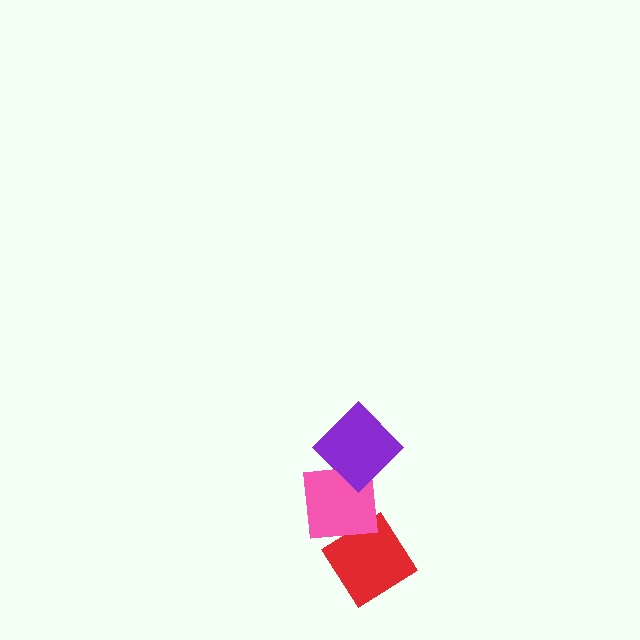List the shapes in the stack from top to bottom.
From top to bottom: the purple diamond, the pink square, the red diamond.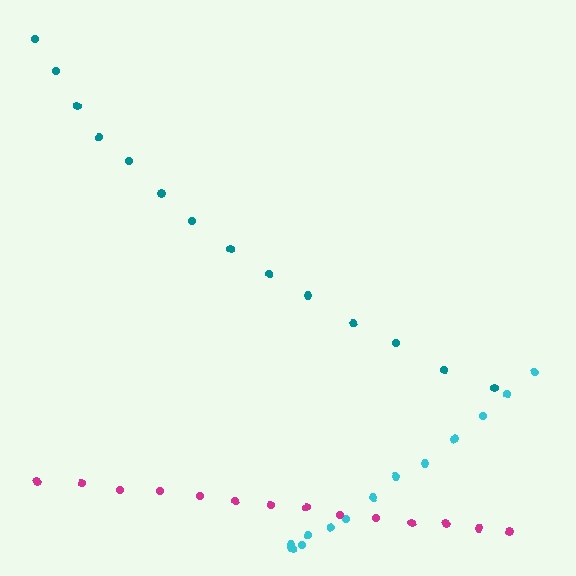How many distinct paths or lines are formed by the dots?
There are 3 distinct paths.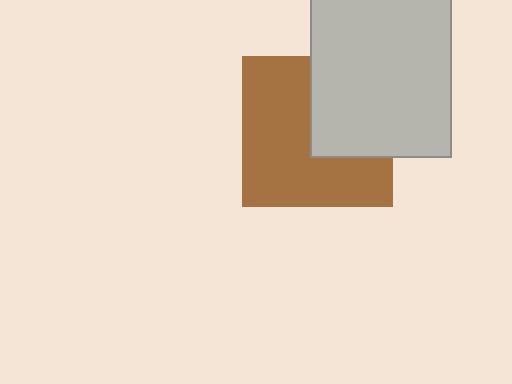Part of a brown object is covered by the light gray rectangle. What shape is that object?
It is a square.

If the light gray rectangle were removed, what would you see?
You would see the complete brown square.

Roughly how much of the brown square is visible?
About half of it is visible (roughly 63%).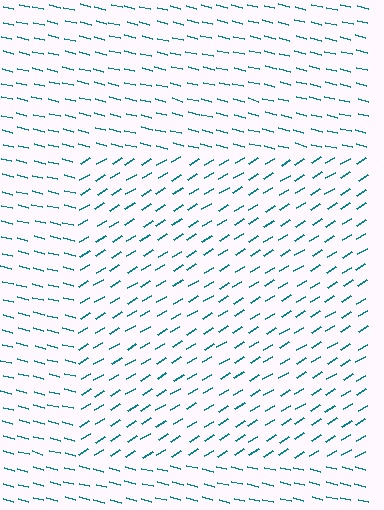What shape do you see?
I see a rectangle.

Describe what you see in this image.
The image is filled with small teal line segments. A rectangle region in the image has lines oriented differently from the surrounding lines, creating a visible texture boundary.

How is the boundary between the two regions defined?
The boundary is defined purely by a change in line orientation (approximately 45 degrees difference). All lines are the same color and thickness.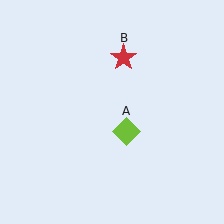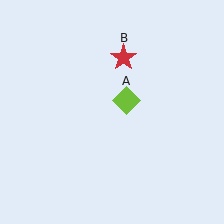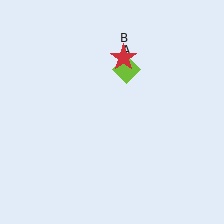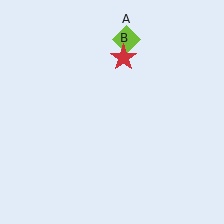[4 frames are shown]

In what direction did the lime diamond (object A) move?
The lime diamond (object A) moved up.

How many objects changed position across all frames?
1 object changed position: lime diamond (object A).